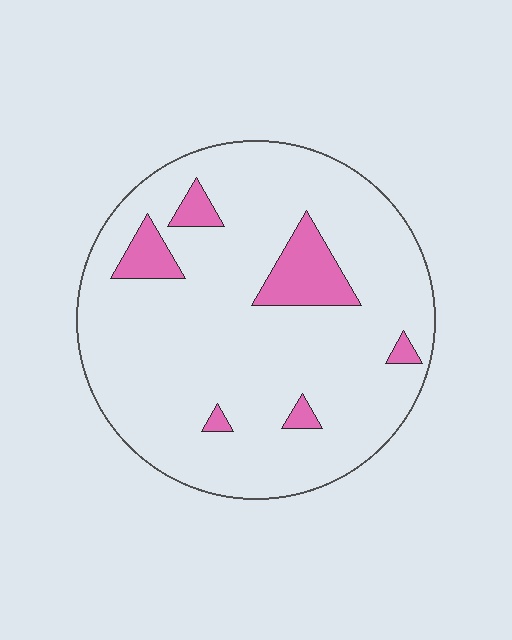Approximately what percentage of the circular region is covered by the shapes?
Approximately 10%.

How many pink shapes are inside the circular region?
6.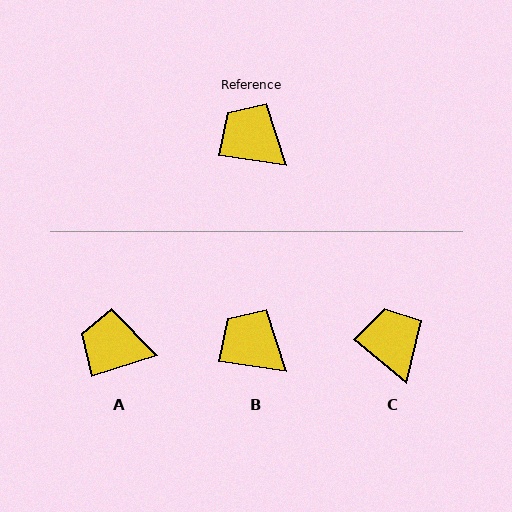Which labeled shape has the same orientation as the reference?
B.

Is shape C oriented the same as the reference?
No, it is off by about 32 degrees.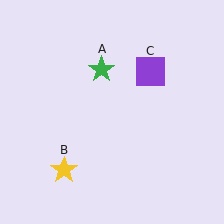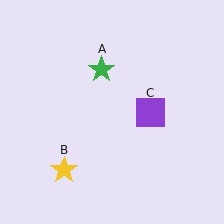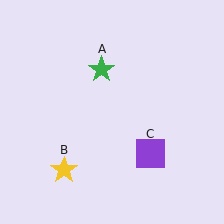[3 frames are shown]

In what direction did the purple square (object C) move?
The purple square (object C) moved down.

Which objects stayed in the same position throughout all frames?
Green star (object A) and yellow star (object B) remained stationary.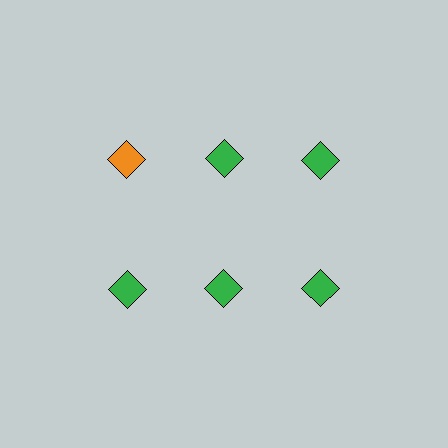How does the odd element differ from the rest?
It has a different color: orange instead of green.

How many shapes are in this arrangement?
There are 6 shapes arranged in a grid pattern.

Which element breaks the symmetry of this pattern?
The orange diamond in the top row, leftmost column breaks the symmetry. All other shapes are green diamonds.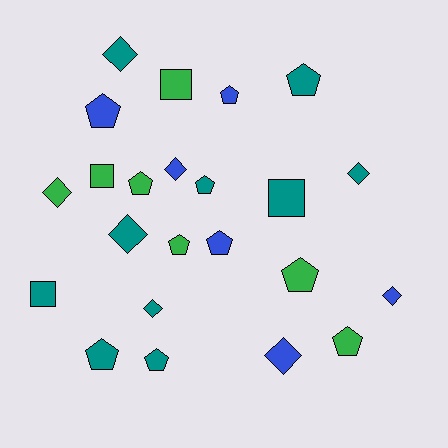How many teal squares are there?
There are 2 teal squares.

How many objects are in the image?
There are 23 objects.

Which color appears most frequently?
Teal, with 10 objects.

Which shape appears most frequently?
Pentagon, with 11 objects.